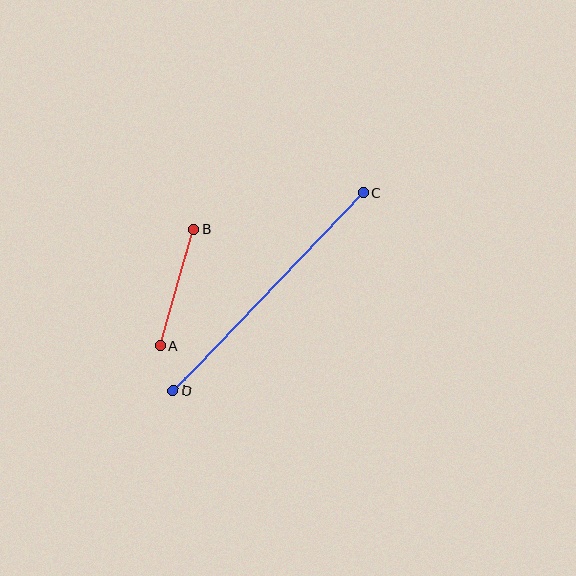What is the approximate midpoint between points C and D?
The midpoint is at approximately (268, 292) pixels.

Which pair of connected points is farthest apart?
Points C and D are farthest apart.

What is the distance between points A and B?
The distance is approximately 122 pixels.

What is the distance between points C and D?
The distance is approximately 274 pixels.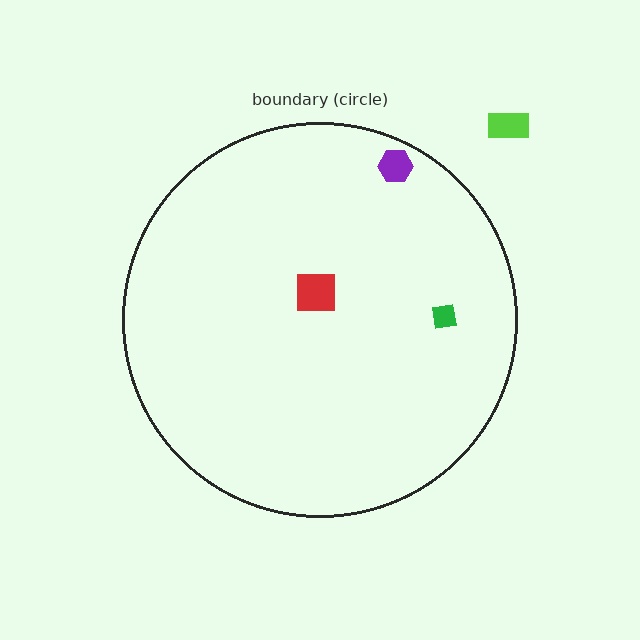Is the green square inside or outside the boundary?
Inside.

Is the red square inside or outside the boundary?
Inside.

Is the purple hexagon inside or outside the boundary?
Inside.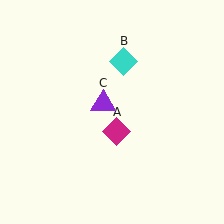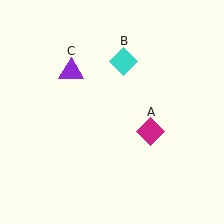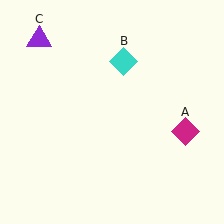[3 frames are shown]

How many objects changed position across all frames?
2 objects changed position: magenta diamond (object A), purple triangle (object C).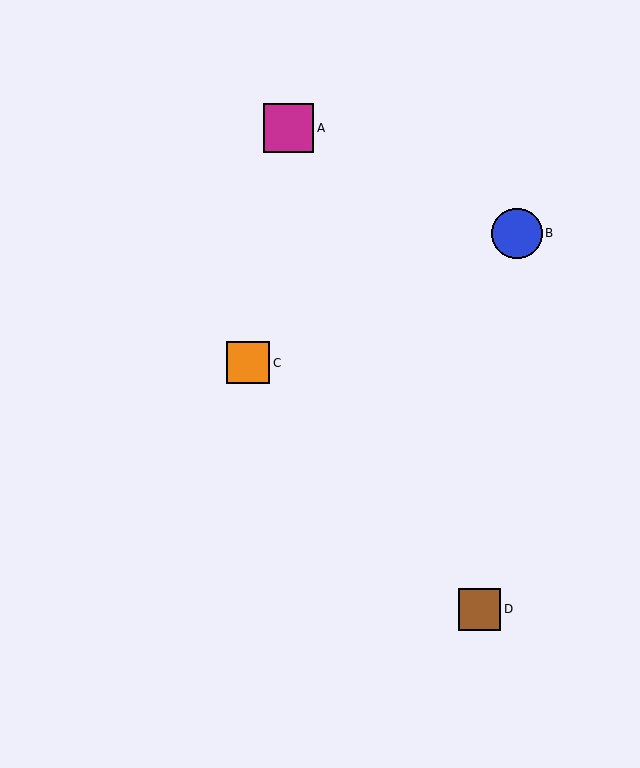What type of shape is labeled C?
Shape C is an orange square.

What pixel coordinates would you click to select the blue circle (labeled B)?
Click at (517, 233) to select the blue circle B.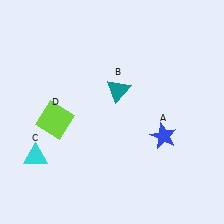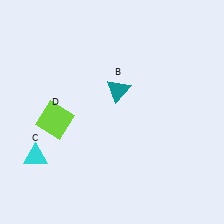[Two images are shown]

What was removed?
The blue star (A) was removed in Image 2.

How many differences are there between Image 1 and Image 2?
There is 1 difference between the two images.